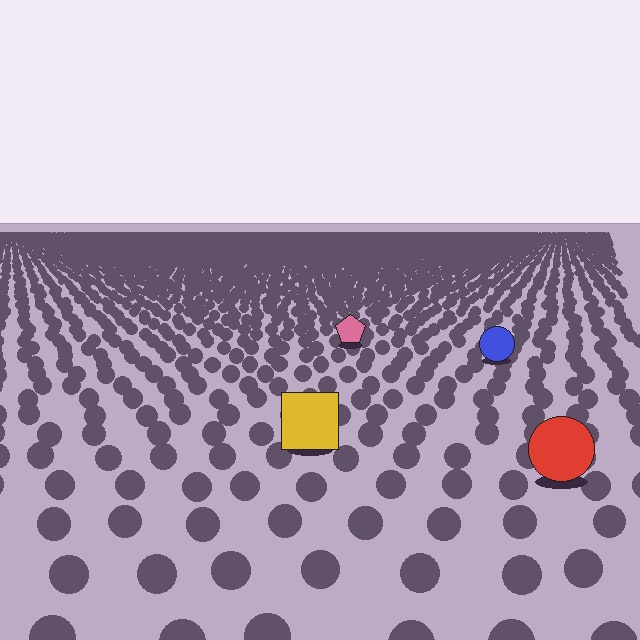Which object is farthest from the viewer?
The pink pentagon is farthest from the viewer. It appears smaller and the ground texture around it is denser.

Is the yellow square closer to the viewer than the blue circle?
Yes. The yellow square is closer — you can tell from the texture gradient: the ground texture is coarser near it.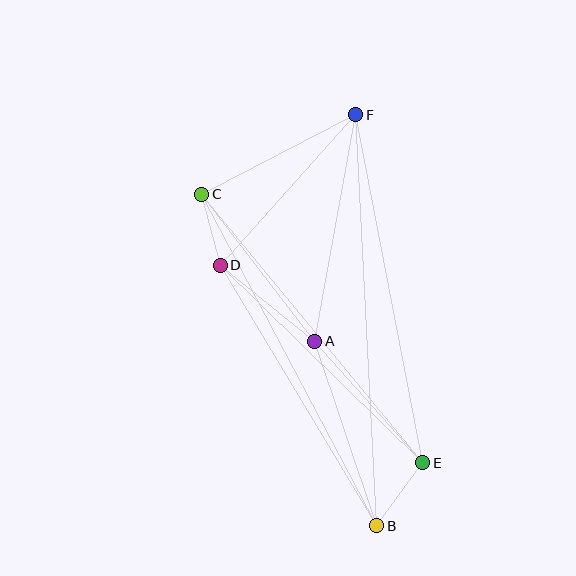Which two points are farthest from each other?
Points B and F are farthest from each other.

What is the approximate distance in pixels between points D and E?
The distance between D and E is approximately 283 pixels.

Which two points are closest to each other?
Points C and D are closest to each other.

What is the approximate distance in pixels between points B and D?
The distance between B and D is approximately 304 pixels.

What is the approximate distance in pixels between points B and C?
The distance between B and C is approximately 375 pixels.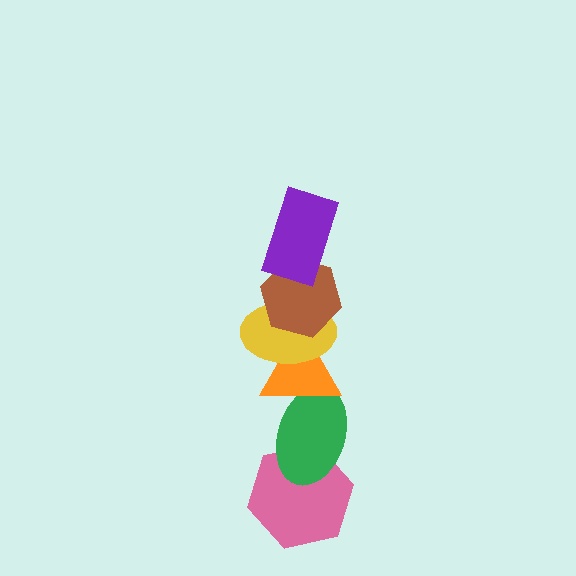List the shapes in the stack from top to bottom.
From top to bottom: the purple rectangle, the brown hexagon, the yellow ellipse, the orange triangle, the green ellipse, the pink hexagon.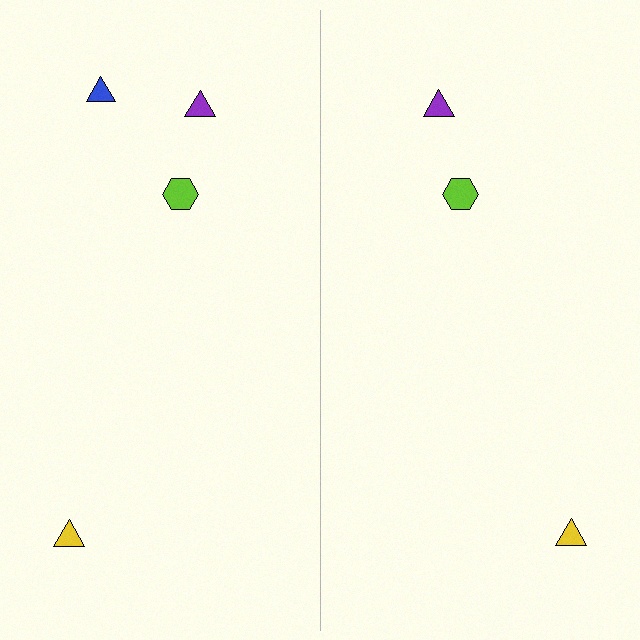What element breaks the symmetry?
A blue triangle is missing from the right side.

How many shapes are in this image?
There are 7 shapes in this image.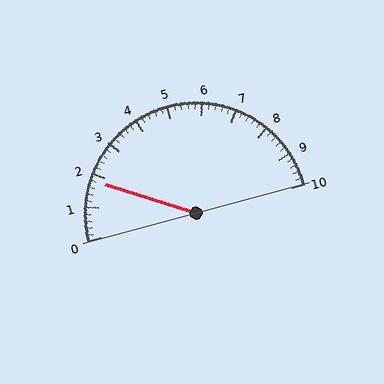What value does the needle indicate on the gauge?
The needle indicates approximately 1.8.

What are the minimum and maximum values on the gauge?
The gauge ranges from 0 to 10.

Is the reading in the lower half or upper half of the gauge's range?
The reading is in the lower half of the range (0 to 10).